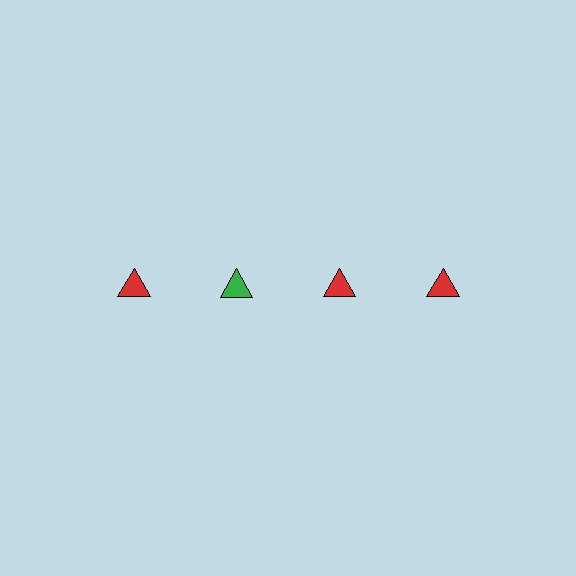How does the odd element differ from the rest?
It has a different color: green instead of red.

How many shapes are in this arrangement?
There are 4 shapes arranged in a grid pattern.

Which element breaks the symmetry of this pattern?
The green triangle in the top row, second from left column breaks the symmetry. All other shapes are red triangles.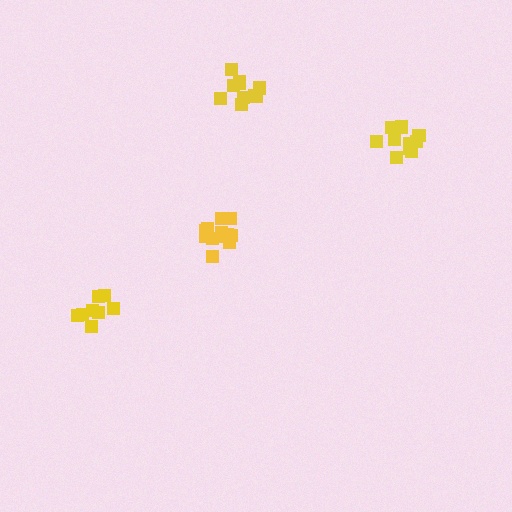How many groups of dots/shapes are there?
There are 4 groups.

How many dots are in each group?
Group 1: 10 dots, Group 2: 11 dots, Group 3: 8 dots, Group 4: 12 dots (41 total).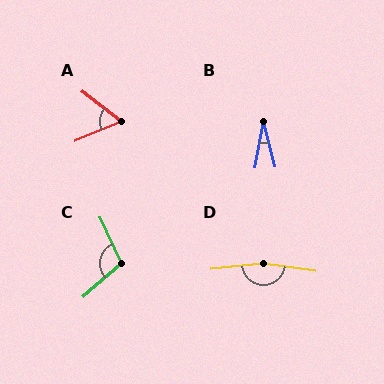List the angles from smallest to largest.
B (24°), A (60°), C (106°), D (166°).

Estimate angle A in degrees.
Approximately 60 degrees.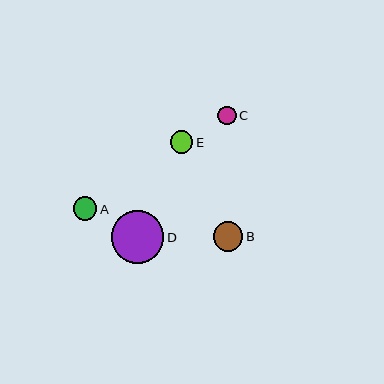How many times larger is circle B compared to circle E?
Circle B is approximately 1.3 times the size of circle E.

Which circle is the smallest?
Circle C is the smallest with a size of approximately 18 pixels.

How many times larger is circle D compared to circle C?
Circle D is approximately 2.8 times the size of circle C.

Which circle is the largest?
Circle D is the largest with a size of approximately 52 pixels.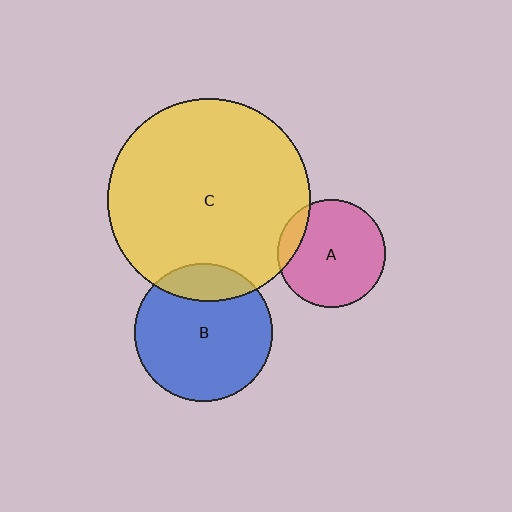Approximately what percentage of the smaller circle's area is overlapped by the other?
Approximately 20%.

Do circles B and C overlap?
Yes.